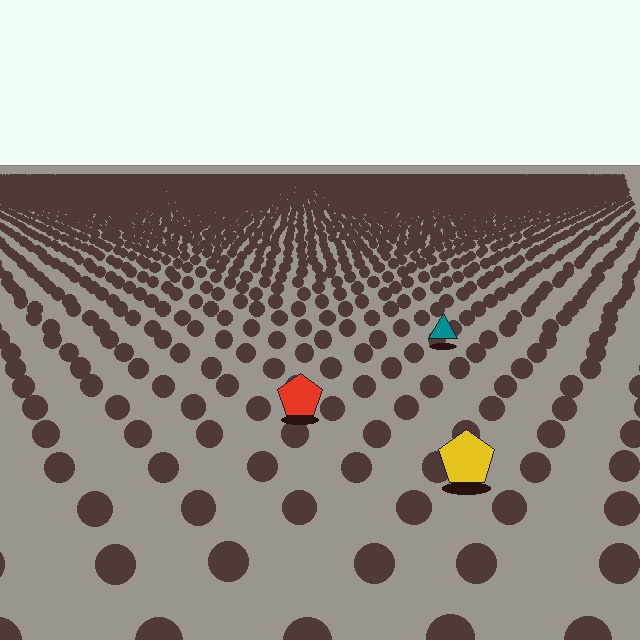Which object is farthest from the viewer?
The teal triangle is farthest from the viewer. It appears smaller and the ground texture around it is denser.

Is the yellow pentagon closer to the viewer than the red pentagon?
Yes. The yellow pentagon is closer — you can tell from the texture gradient: the ground texture is coarser near it.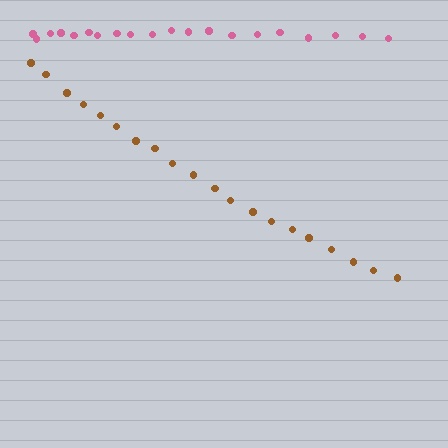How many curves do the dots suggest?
There are 2 distinct paths.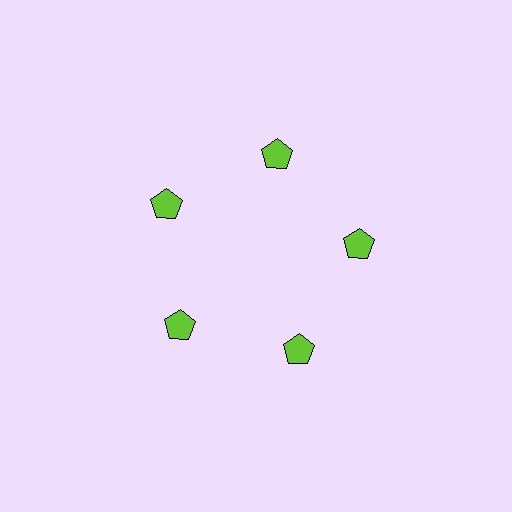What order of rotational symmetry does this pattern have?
This pattern has 5-fold rotational symmetry.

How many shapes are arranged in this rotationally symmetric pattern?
There are 5 shapes, arranged in 5 groups of 1.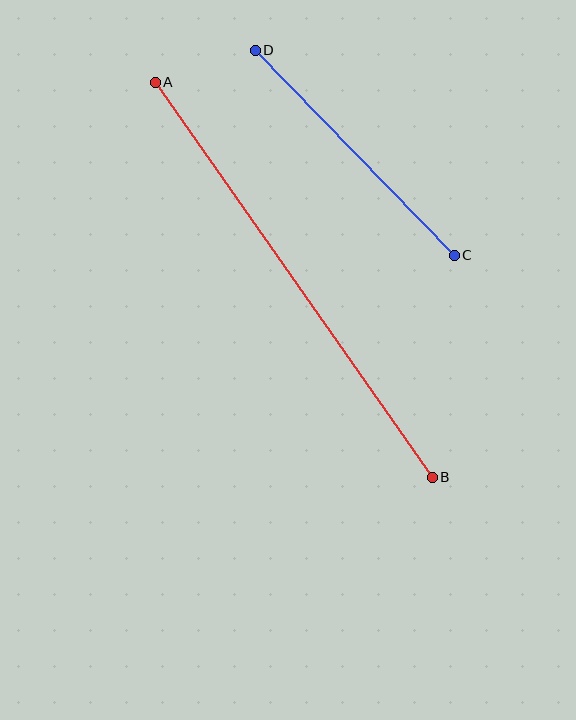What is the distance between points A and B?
The distance is approximately 482 pixels.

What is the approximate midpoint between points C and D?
The midpoint is at approximately (355, 153) pixels.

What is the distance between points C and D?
The distance is approximately 286 pixels.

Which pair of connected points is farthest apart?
Points A and B are farthest apart.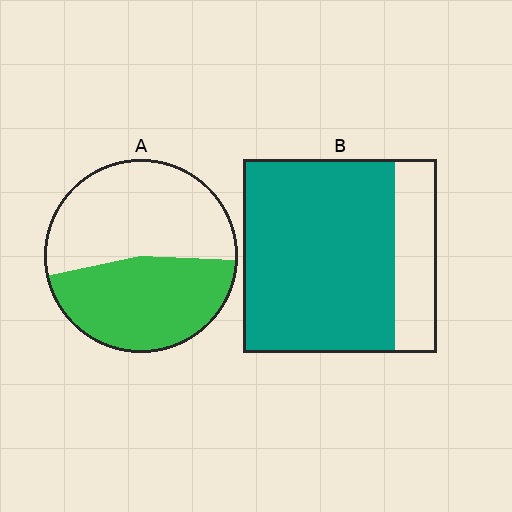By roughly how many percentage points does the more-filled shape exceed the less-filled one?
By roughly 30 percentage points (B over A).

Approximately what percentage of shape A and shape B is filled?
A is approximately 45% and B is approximately 80%.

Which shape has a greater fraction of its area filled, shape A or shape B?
Shape B.